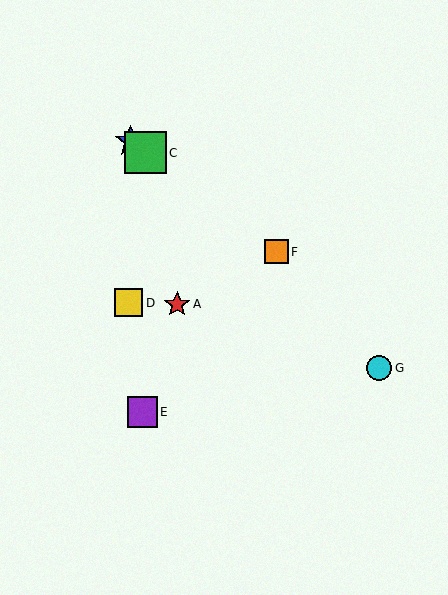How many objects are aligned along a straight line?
3 objects (B, C, F) are aligned along a straight line.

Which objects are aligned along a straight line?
Objects B, C, F are aligned along a straight line.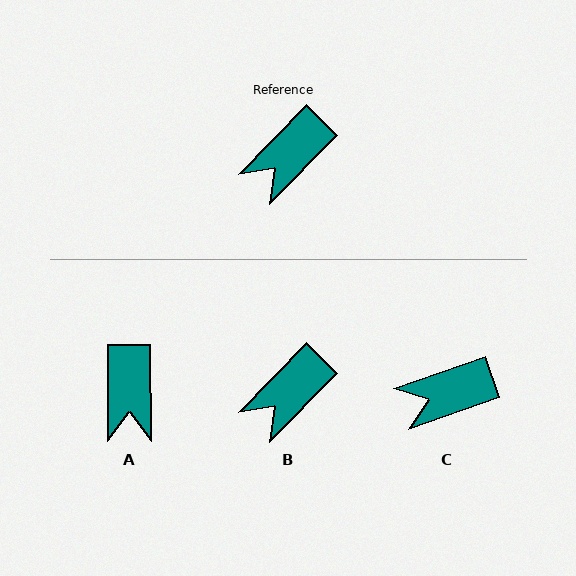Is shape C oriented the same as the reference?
No, it is off by about 26 degrees.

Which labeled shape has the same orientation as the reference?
B.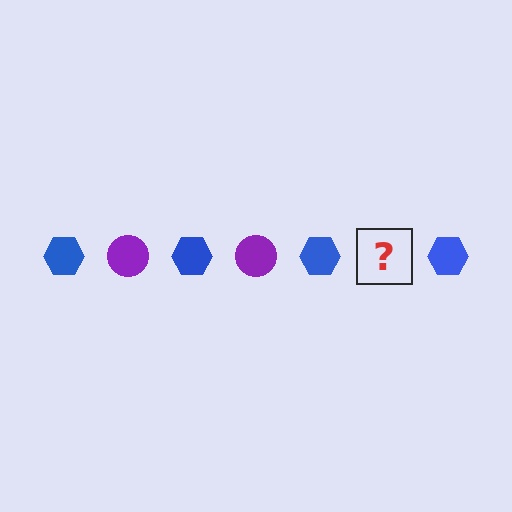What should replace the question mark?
The question mark should be replaced with a purple circle.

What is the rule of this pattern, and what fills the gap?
The rule is that the pattern alternates between blue hexagon and purple circle. The gap should be filled with a purple circle.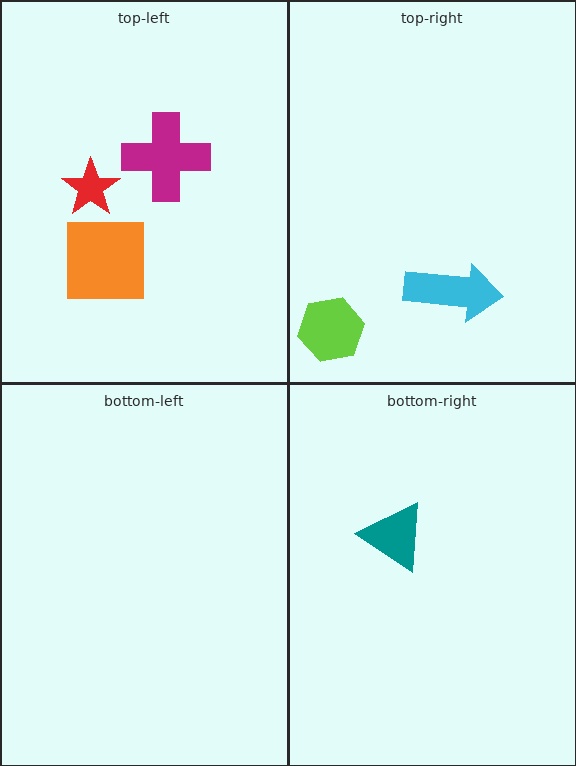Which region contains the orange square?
The top-left region.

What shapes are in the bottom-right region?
The teal triangle.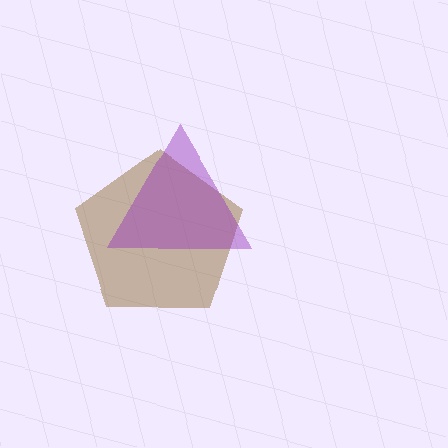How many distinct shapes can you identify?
There are 2 distinct shapes: a brown pentagon, a purple triangle.